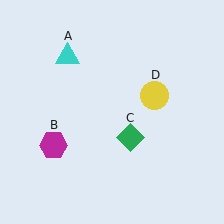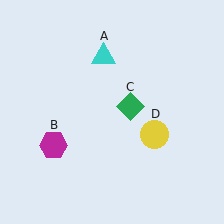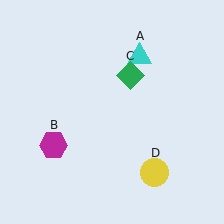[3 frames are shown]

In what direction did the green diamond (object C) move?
The green diamond (object C) moved up.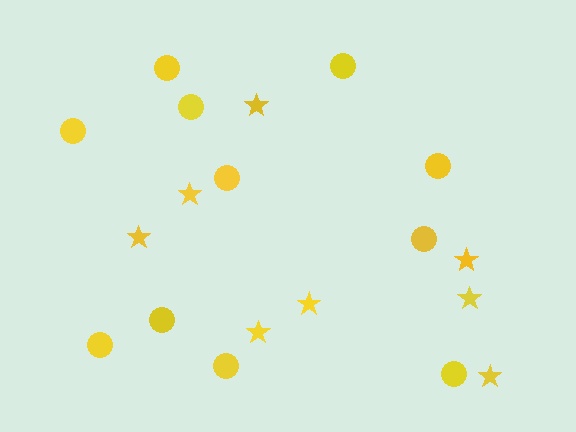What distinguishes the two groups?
There are 2 groups: one group of stars (8) and one group of circles (11).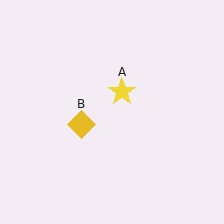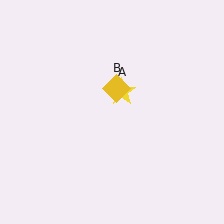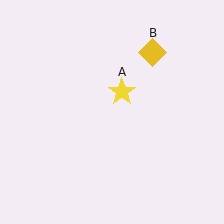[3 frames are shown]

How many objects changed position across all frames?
1 object changed position: yellow diamond (object B).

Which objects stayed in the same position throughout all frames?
Yellow star (object A) remained stationary.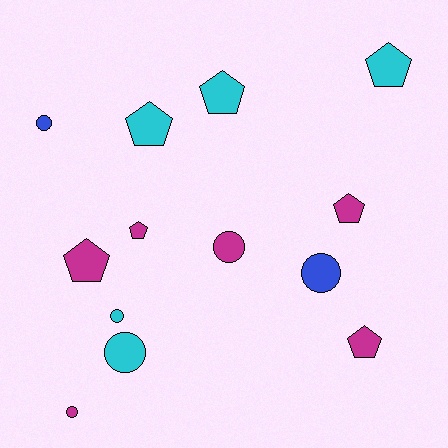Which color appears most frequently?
Magenta, with 6 objects.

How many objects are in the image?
There are 13 objects.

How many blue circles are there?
There are 2 blue circles.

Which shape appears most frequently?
Pentagon, with 7 objects.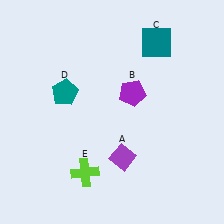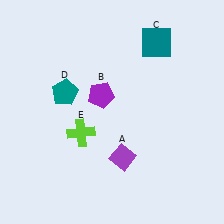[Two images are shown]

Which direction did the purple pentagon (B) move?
The purple pentagon (B) moved left.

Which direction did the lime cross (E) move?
The lime cross (E) moved up.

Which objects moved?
The objects that moved are: the purple pentagon (B), the lime cross (E).